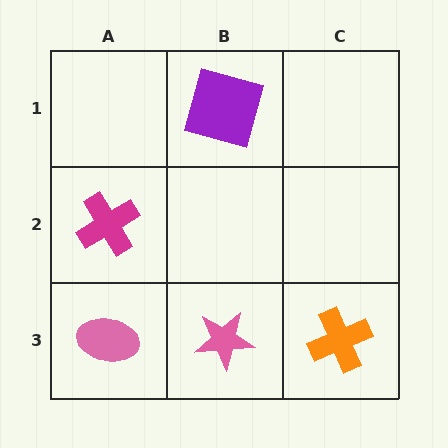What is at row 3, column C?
An orange cross.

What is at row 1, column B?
A purple square.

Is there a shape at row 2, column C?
No, that cell is empty.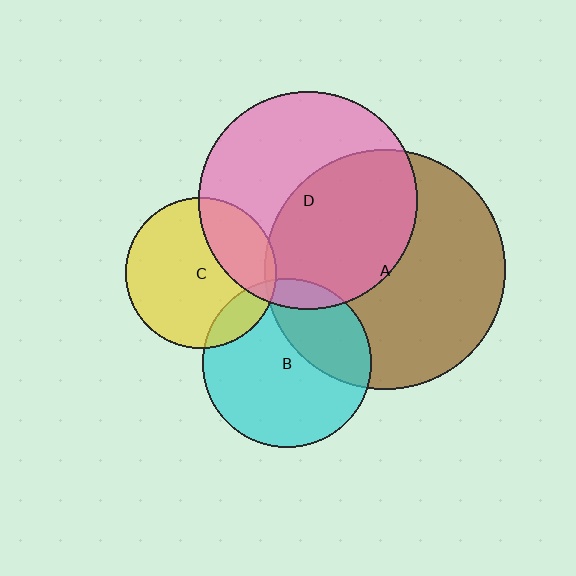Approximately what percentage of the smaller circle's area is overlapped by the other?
Approximately 30%.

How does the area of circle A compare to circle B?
Approximately 2.0 times.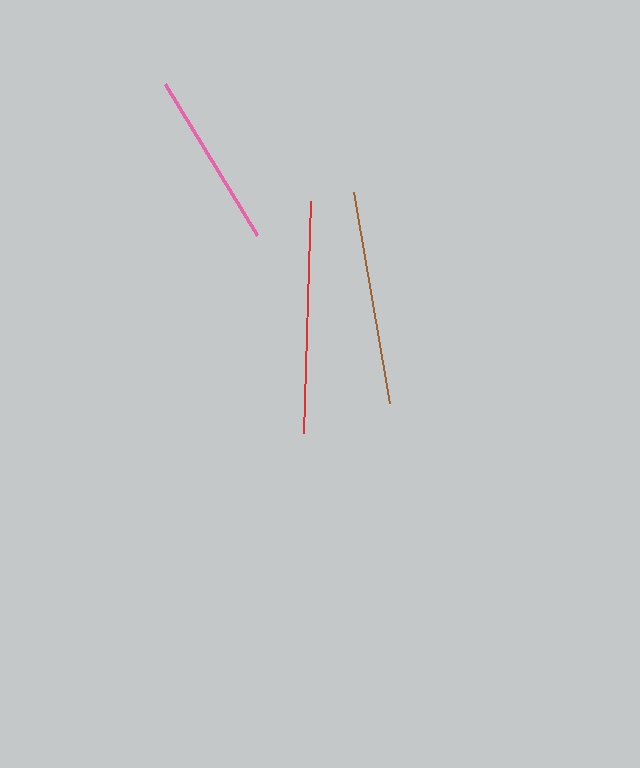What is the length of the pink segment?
The pink segment is approximately 177 pixels long.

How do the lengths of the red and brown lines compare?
The red and brown lines are approximately the same length.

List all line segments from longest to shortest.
From longest to shortest: red, brown, pink.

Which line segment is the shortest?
The pink line is the shortest at approximately 177 pixels.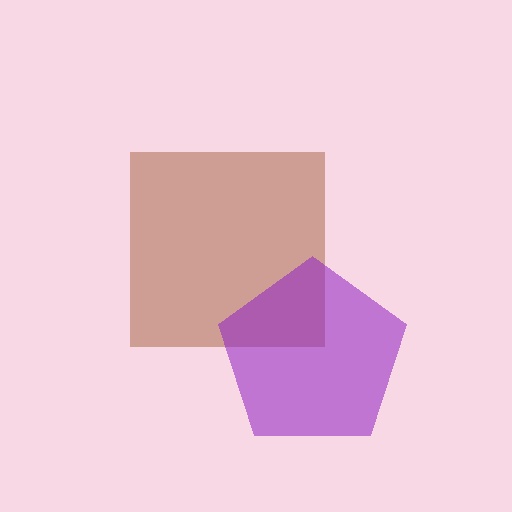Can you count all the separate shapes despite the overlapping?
Yes, there are 2 separate shapes.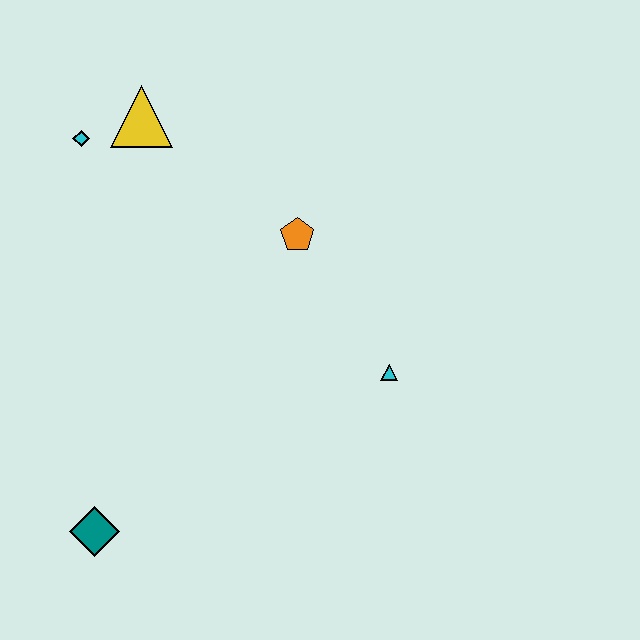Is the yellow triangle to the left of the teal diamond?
No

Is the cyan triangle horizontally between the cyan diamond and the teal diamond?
No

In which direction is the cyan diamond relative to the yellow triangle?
The cyan diamond is to the left of the yellow triangle.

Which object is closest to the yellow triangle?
The cyan diamond is closest to the yellow triangle.